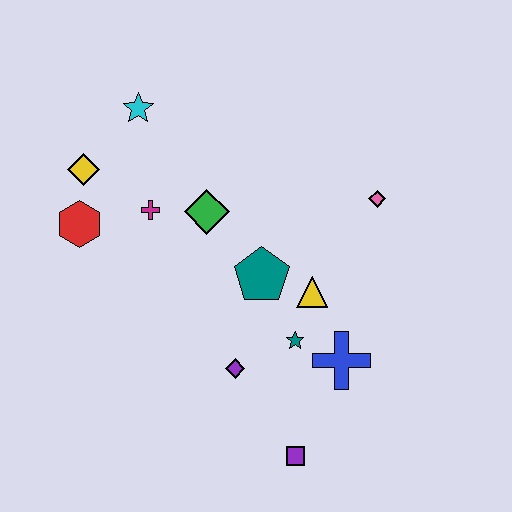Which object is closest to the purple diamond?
The teal star is closest to the purple diamond.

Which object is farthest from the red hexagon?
The purple square is farthest from the red hexagon.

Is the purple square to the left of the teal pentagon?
No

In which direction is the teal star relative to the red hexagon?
The teal star is to the right of the red hexagon.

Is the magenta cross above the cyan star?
No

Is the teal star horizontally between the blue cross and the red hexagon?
Yes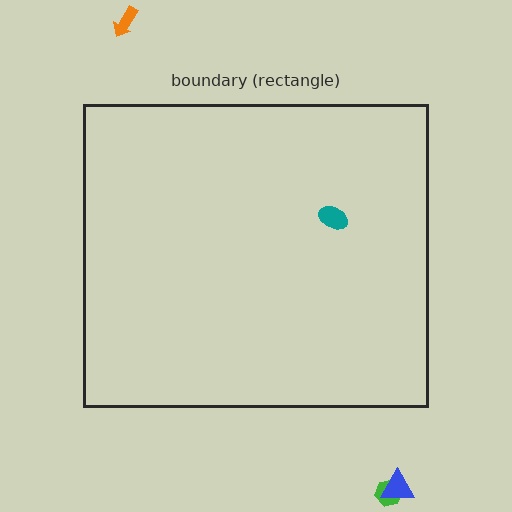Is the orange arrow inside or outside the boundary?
Outside.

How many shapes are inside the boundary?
1 inside, 3 outside.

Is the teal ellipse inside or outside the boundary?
Inside.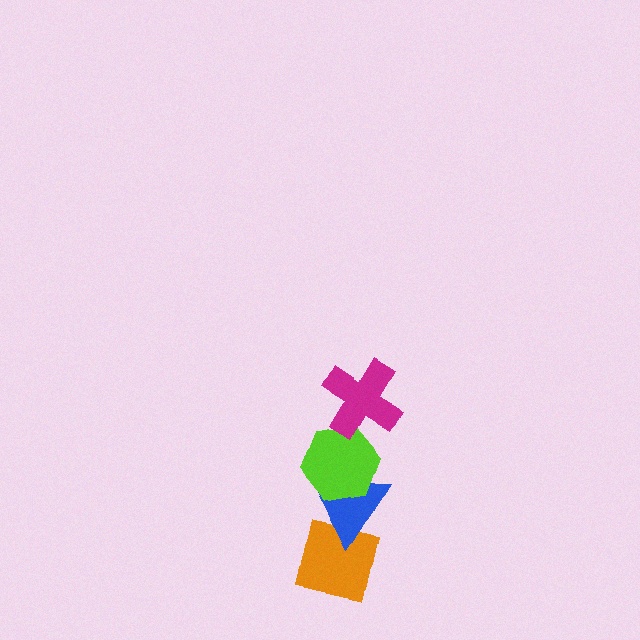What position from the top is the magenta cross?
The magenta cross is 1st from the top.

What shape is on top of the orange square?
The blue triangle is on top of the orange square.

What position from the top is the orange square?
The orange square is 4th from the top.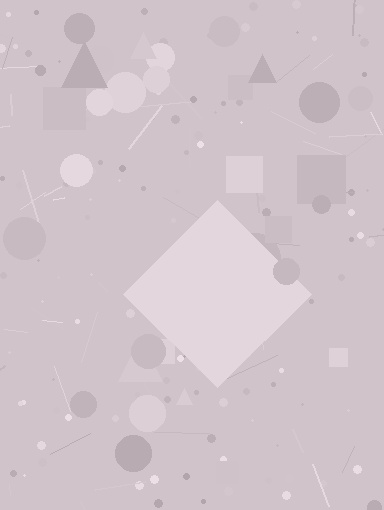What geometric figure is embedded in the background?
A diamond is embedded in the background.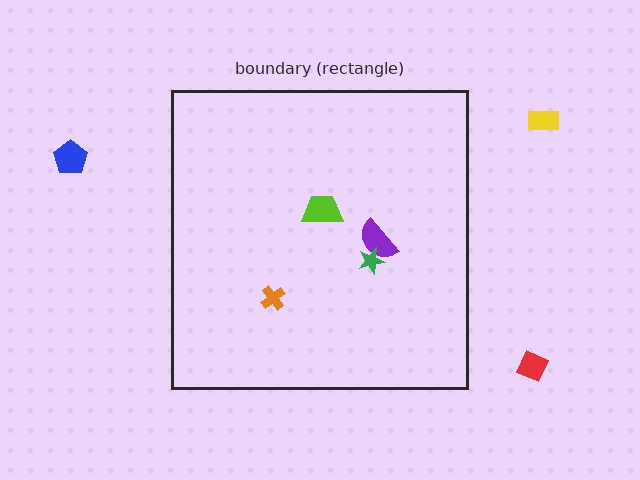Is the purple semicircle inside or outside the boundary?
Inside.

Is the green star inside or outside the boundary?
Inside.